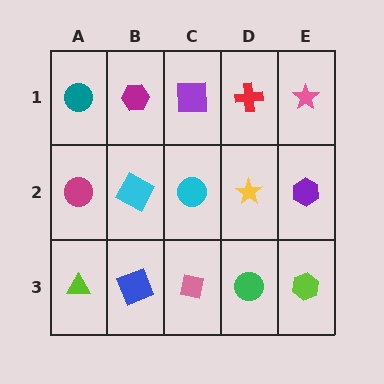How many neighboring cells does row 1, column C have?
3.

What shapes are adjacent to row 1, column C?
A cyan circle (row 2, column C), a magenta hexagon (row 1, column B), a red cross (row 1, column D).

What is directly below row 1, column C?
A cyan circle.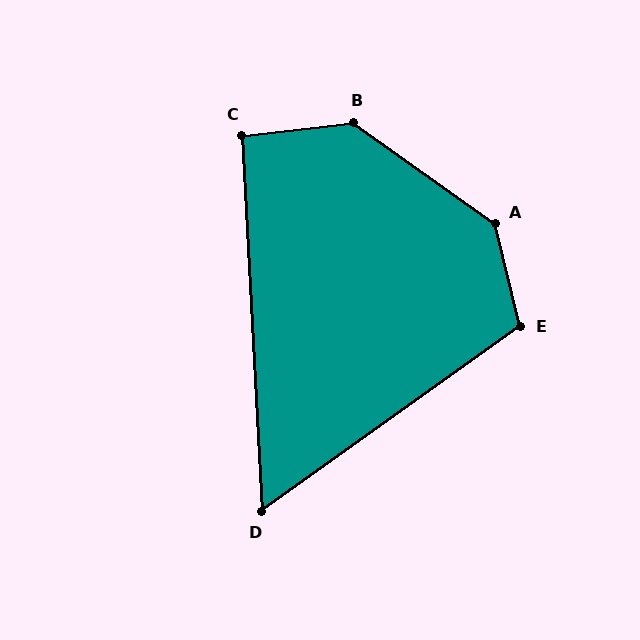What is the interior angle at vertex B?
Approximately 138 degrees (obtuse).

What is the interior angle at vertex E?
Approximately 112 degrees (obtuse).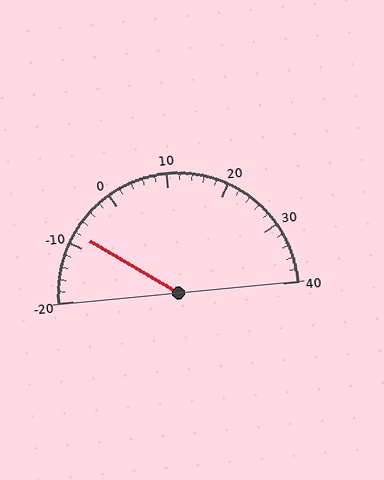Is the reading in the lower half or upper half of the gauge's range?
The reading is in the lower half of the range (-20 to 40).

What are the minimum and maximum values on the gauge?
The gauge ranges from -20 to 40.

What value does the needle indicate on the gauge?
The needle indicates approximately -8.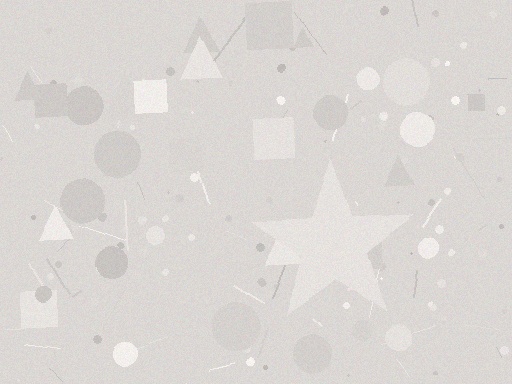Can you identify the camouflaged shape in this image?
The camouflaged shape is a star.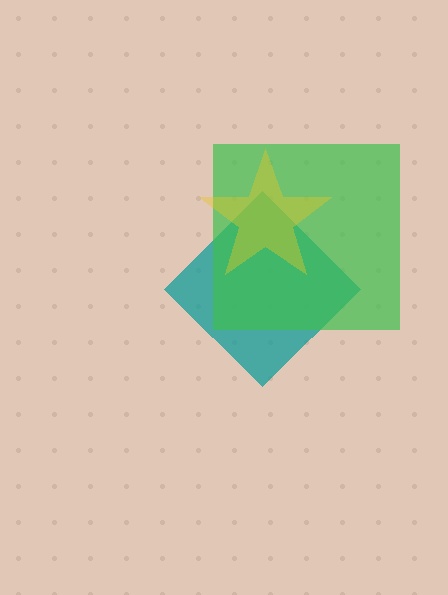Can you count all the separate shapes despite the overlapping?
Yes, there are 3 separate shapes.